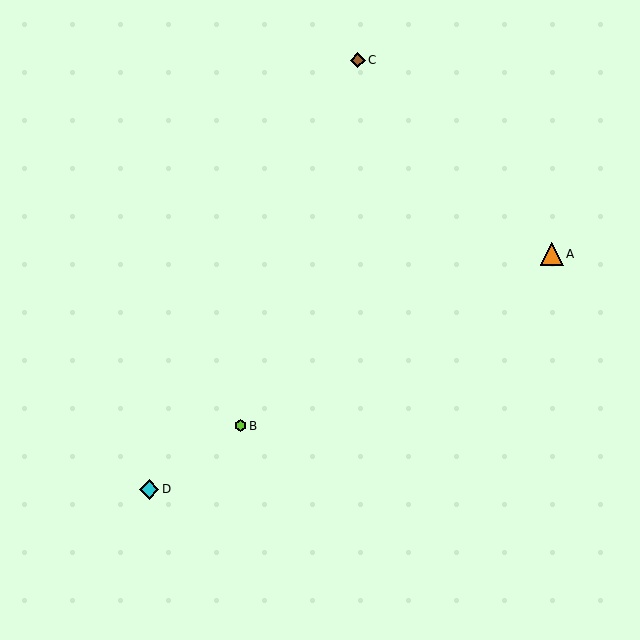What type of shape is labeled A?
Shape A is an orange triangle.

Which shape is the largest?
The orange triangle (labeled A) is the largest.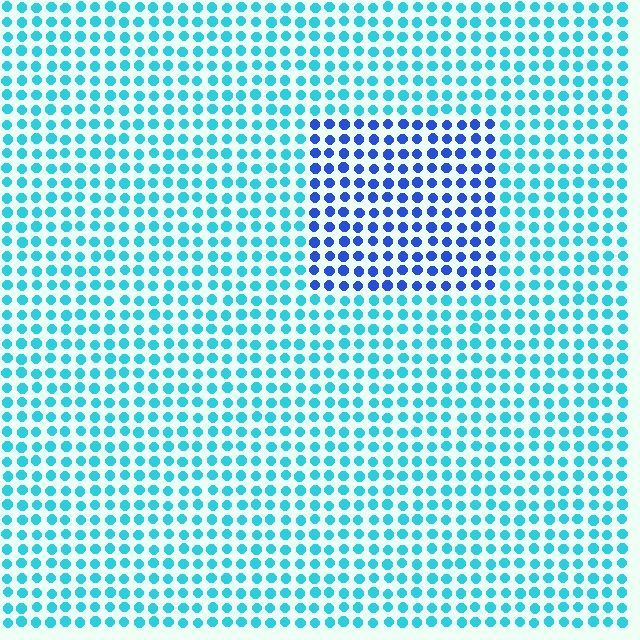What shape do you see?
I see a rectangle.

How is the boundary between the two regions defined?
The boundary is defined purely by a slight shift in hue (about 43 degrees). Spacing, size, and orientation are identical on both sides.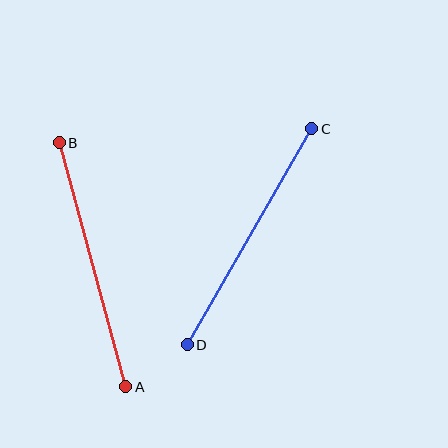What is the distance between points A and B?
The distance is approximately 253 pixels.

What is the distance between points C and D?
The distance is approximately 249 pixels.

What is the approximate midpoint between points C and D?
The midpoint is at approximately (249, 237) pixels.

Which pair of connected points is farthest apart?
Points A and B are farthest apart.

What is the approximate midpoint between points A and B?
The midpoint is at approximately (93, 265) pixels.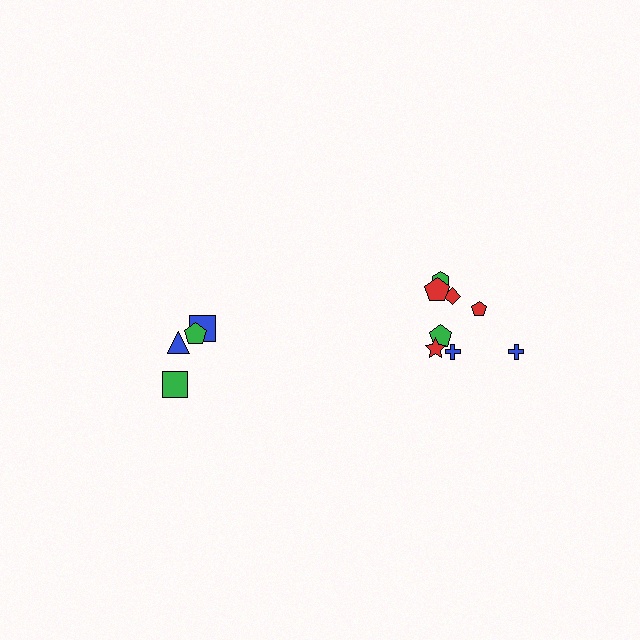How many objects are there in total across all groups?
There are 12 objects.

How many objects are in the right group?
There are 8 objects.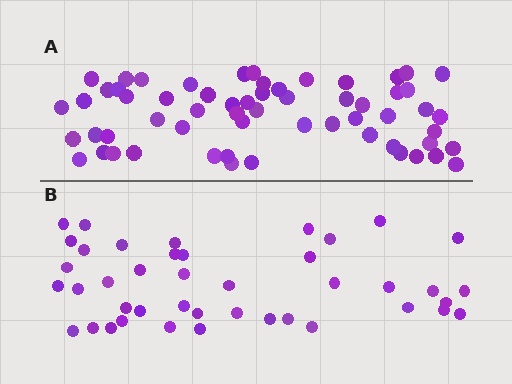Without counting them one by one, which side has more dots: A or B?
Region A (the top region) has more dots.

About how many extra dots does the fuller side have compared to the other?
Region A has approximately 20 more dots than region B.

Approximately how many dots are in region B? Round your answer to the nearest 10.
About 40 dots. (The exact count is 42, which rounds to 40.)